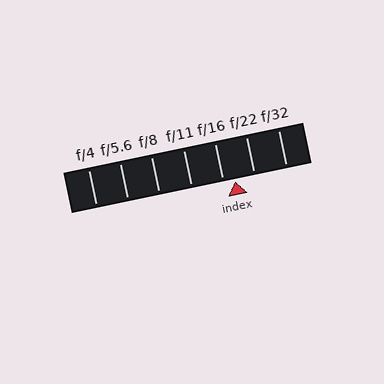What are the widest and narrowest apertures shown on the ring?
The widest aperture shown is f/4 and the narrowest is f/32.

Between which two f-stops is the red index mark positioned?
The index mark is between f/16 and f/22.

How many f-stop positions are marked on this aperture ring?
There are 7 f-stop positions marked.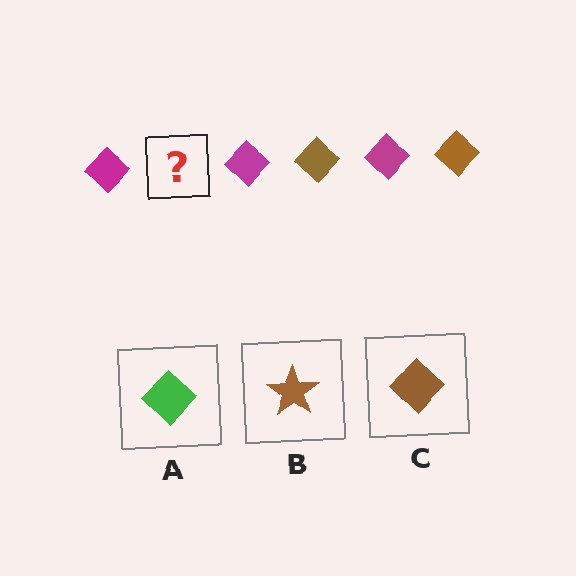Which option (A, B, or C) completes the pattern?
C.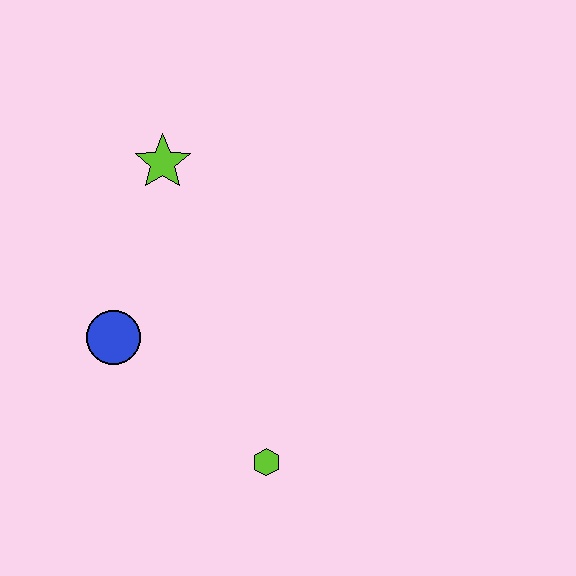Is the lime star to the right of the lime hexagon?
No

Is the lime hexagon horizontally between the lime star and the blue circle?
No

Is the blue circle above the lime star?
No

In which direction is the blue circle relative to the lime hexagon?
The blue circle is to the left of the lime hexagon.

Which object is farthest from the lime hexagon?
The lime star is farthest from the lime hexagon.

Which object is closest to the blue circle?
The lime star is closest to the blue circle.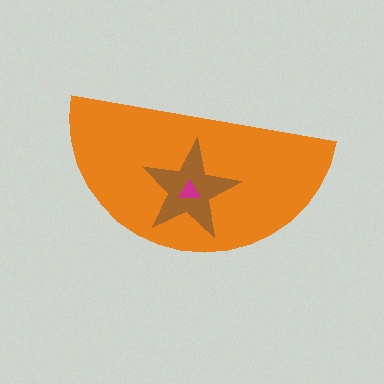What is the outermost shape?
The orange semicircle.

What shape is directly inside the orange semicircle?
The brown star.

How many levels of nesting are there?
3.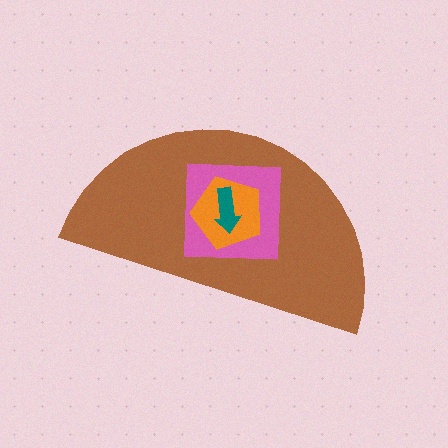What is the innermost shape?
The teal arrow.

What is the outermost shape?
The brown semicircle.